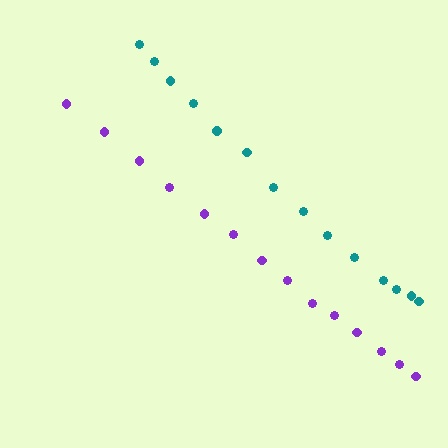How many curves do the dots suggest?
There are 2 distinct paths.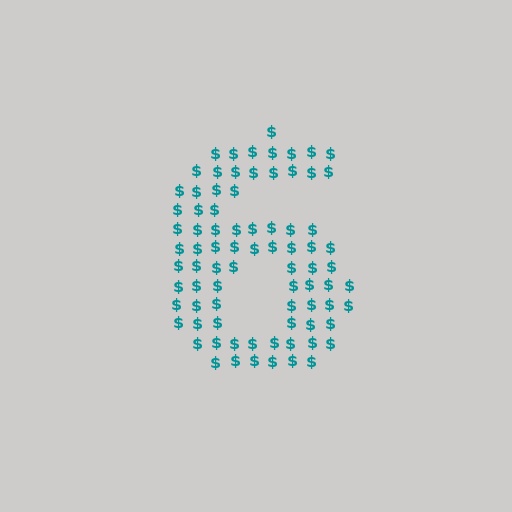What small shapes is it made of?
It is made of small dollar signs.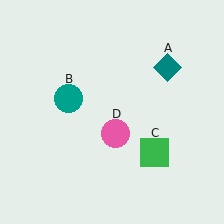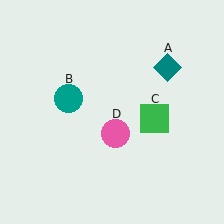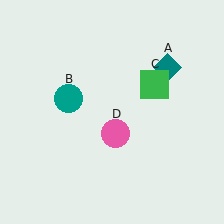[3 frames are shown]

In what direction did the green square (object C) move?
The green square (object C) moved up.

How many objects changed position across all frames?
1 object changed position: green square (object C).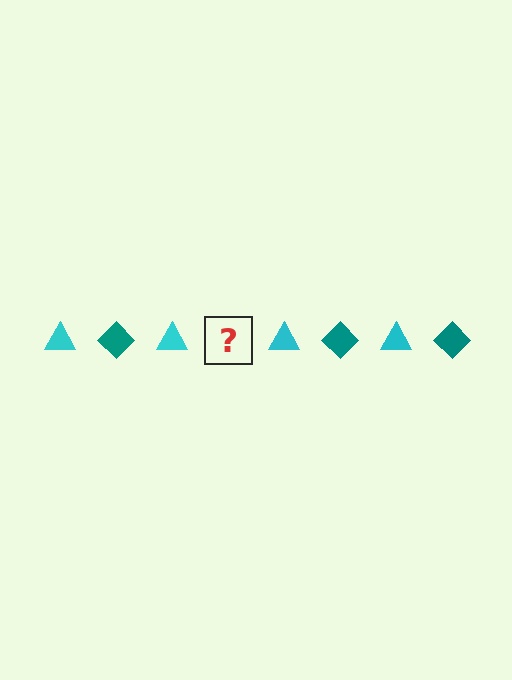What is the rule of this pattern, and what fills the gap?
The rule is that the pattern alternates between cyan triangle and teal diamond. The gap should be filled with a teal diamond.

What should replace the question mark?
The question mark should be replaced with a teal diamond.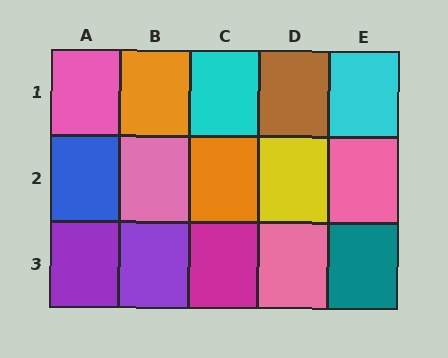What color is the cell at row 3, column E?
Teal.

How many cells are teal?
1 cell is teal.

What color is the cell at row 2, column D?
Yellow.